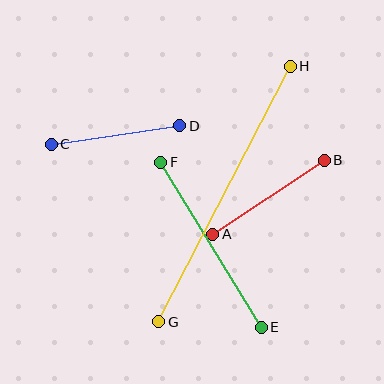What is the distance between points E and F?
The distance is approximately 193 pixels.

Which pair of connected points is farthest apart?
Points G and H are farthest apart.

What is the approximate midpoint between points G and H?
The midpoint is at approximately (224, 194) pixels.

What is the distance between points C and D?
The distance is approximately 130 pixels.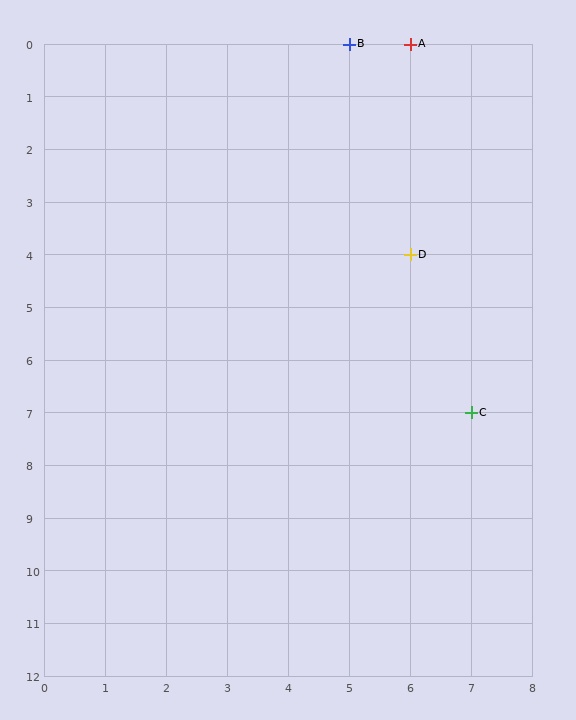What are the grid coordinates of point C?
Point C is at grid coordinates (7, 7).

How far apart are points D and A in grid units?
Points D and A are 4 rows apart.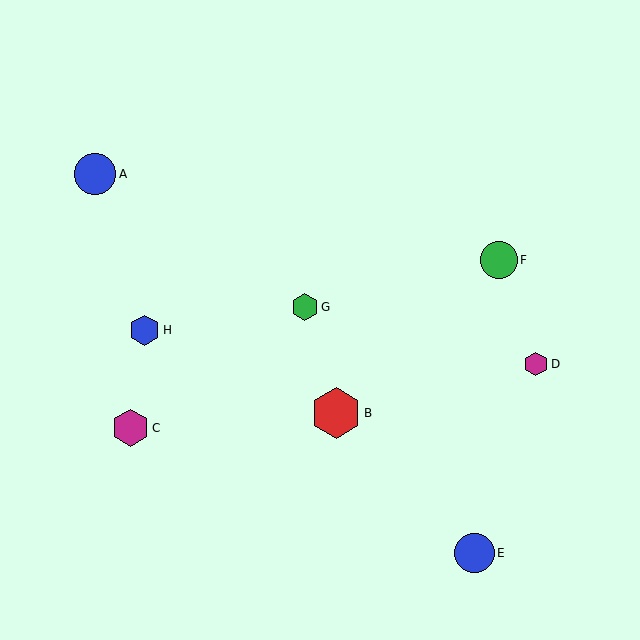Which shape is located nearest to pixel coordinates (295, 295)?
The green hexagon (labeled G) at (305, 307) is nearest to that location.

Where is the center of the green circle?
The center of the green circle is at (499, 260).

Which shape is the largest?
The red hexagon (labeled B) is the largest.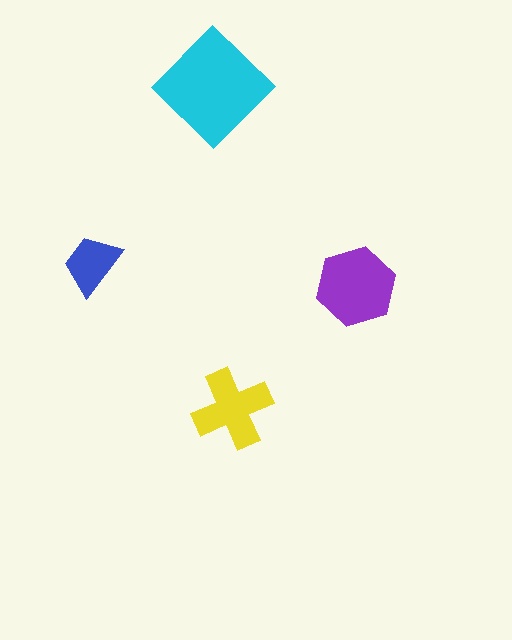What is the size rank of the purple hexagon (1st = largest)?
2nd.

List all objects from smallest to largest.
The blue trapezoid, the yellow cross, the purple hexagon, the cyan diamond.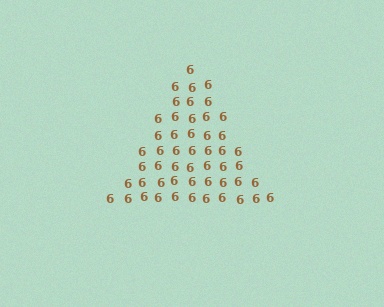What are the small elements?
The small elements are digit 6's.